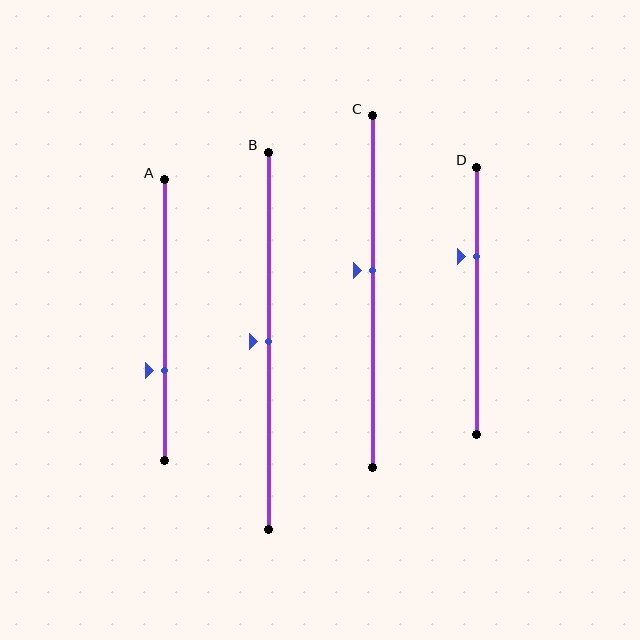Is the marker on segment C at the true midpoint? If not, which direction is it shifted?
No, the marker on segment C is shifted upward by about 6% of the segment length.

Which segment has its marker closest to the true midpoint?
Segment B has its marker closest to the true midpoint.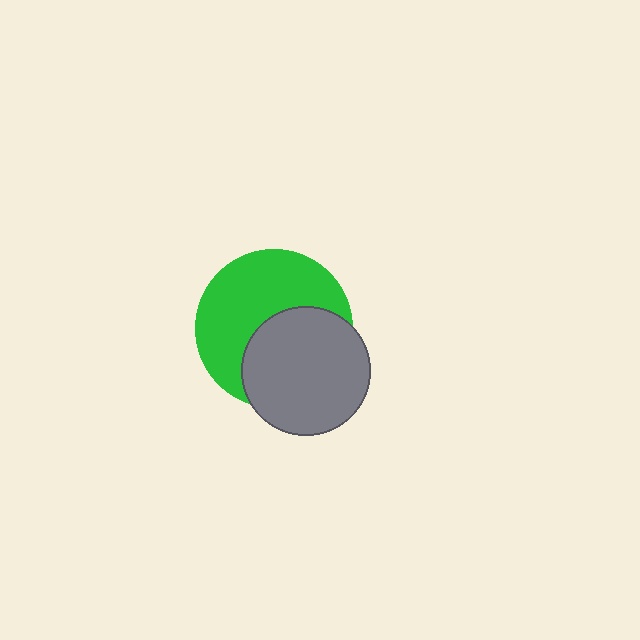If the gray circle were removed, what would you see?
You would see the complete green circle.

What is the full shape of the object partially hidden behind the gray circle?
The partially hidden object is a green circle.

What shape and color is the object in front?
The object in front is a gray circle.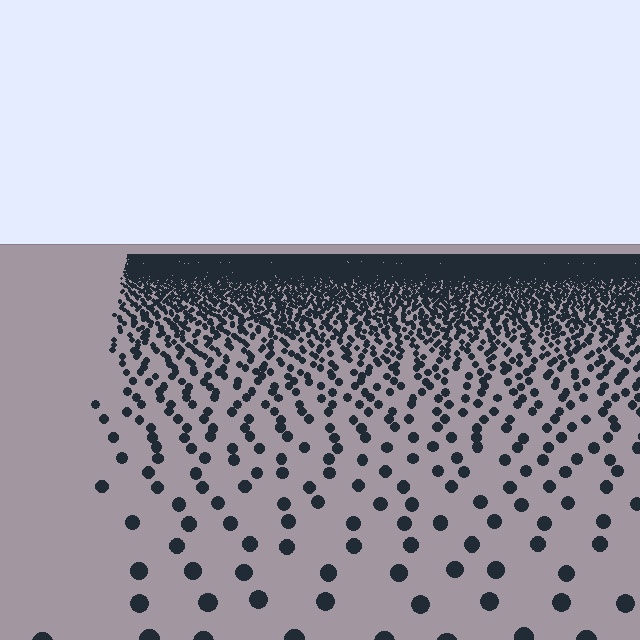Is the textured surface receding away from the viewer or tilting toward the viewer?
The surface is receding away from the viewer. Texture elements get smaller and denser toward the top.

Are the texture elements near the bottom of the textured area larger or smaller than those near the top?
Larger. Near the bottom, elements are closer to the viewer and appear at a bigger on-screen size.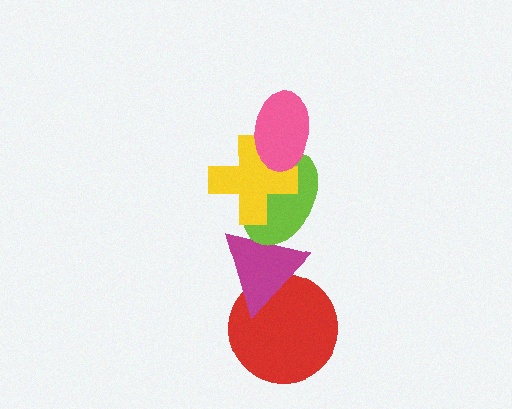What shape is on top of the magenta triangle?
The lime ellipse is on top of the magenta triangle.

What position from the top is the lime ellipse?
The lime ellipse is 3rd from the top.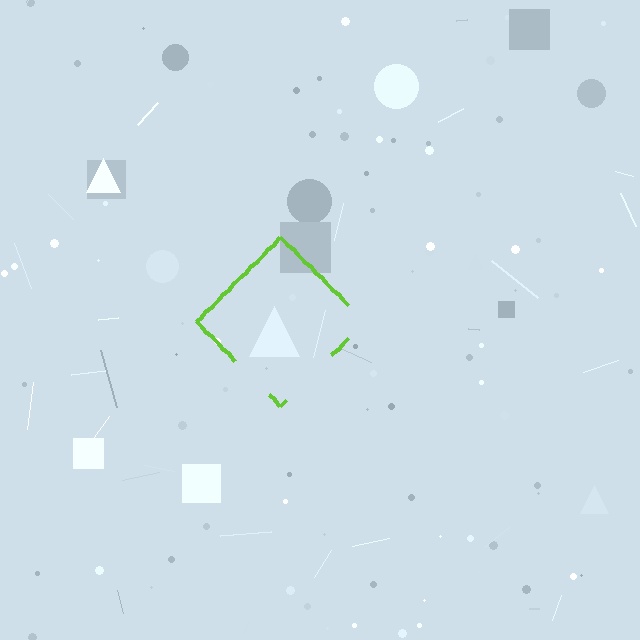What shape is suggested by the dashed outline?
The dashed outline suggests a diamond.